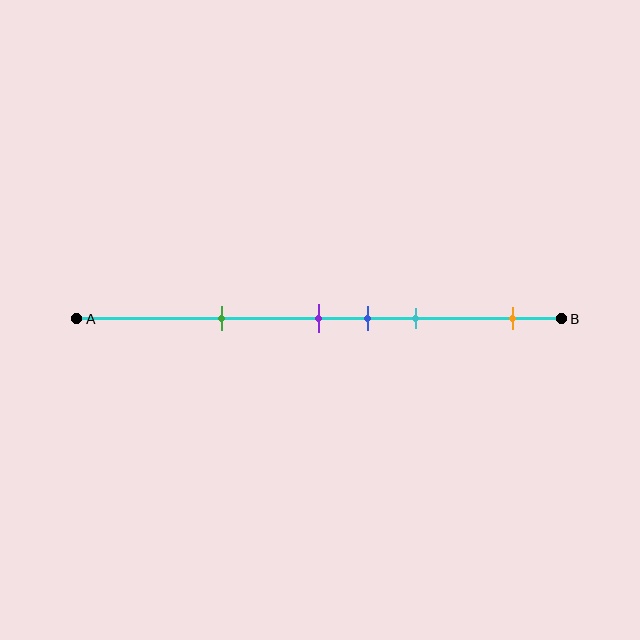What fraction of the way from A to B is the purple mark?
The purple mark is approximately 50% (0.5) of the way from A to B.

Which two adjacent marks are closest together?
The purple and blue marks are the closest adjacent pair.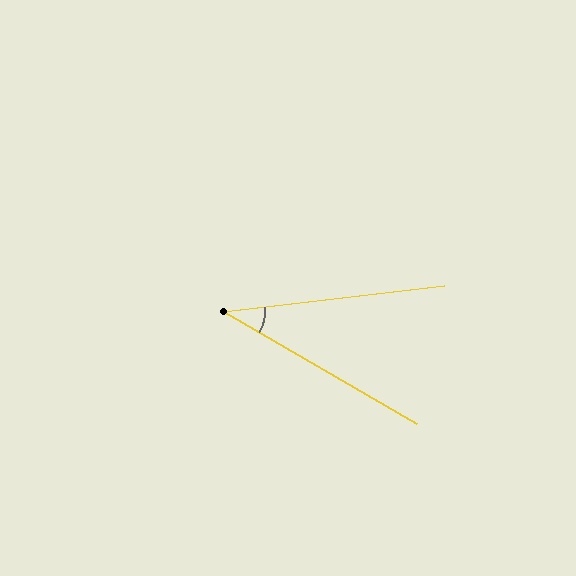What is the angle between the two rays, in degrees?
Approximately 37 degrees.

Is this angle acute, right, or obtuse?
It is acute.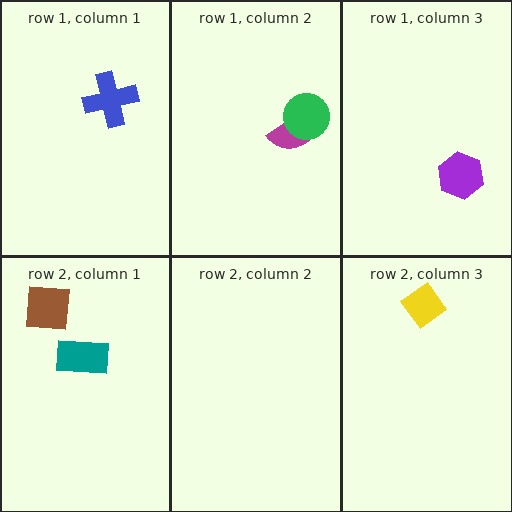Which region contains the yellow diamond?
The row 2, column 3 region.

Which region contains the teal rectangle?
The row 2, column 1 region.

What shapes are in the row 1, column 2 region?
The magenta semicircle, the green circle.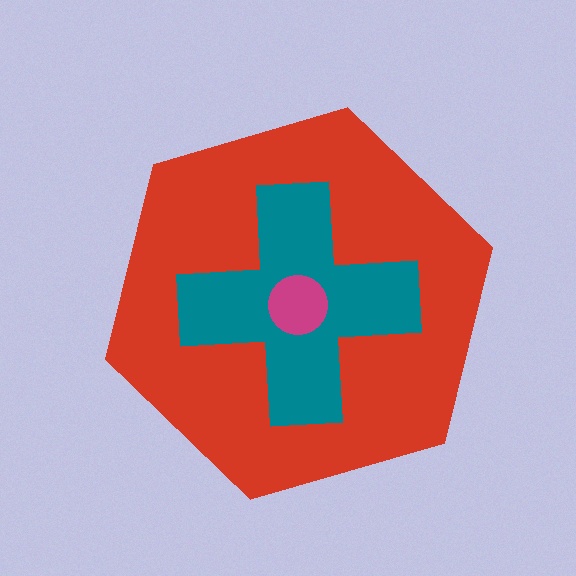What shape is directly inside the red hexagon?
The teal cross.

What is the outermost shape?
The red hexagon.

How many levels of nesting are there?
3.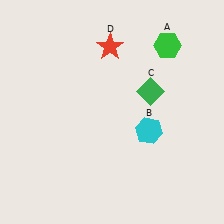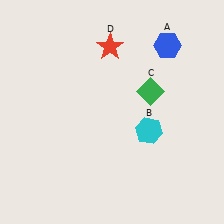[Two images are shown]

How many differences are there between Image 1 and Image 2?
There is 1 difference between the two images.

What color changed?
The hexagon (A) changed from green in Image 1 to blue in Image 2.